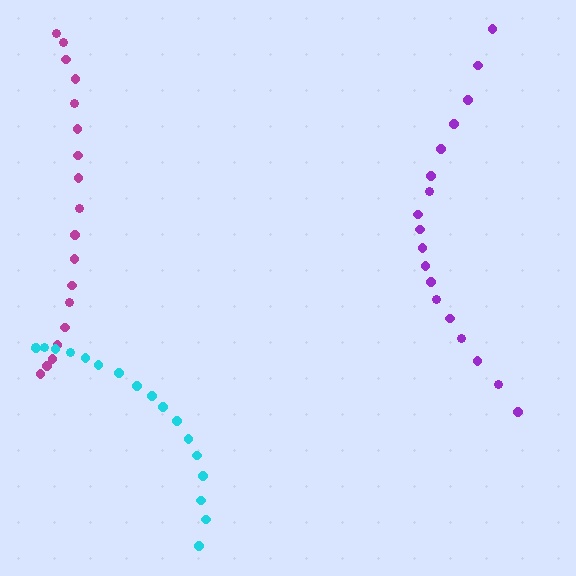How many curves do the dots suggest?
There are 3 distinct paths.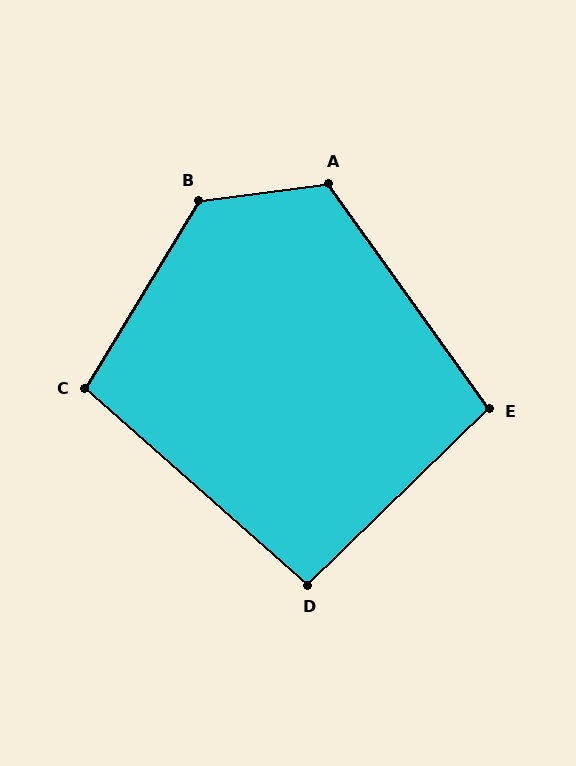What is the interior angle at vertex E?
Approximately 98 degrees (obtuse).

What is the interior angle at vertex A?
Approximately 118 degrees (obtuse).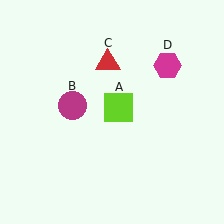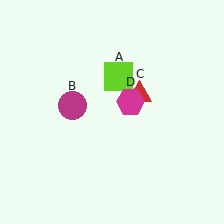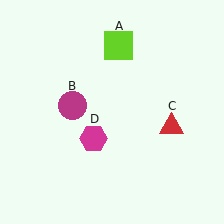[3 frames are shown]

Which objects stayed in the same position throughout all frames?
Magenta circle (object B) remained stationary.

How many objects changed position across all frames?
3 objects changed position: lime square (object A), red triangle (object C), magenta hexagon (object D).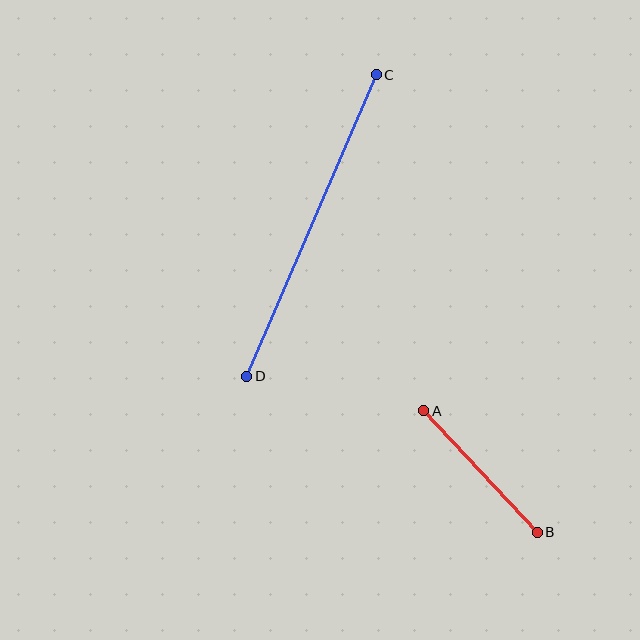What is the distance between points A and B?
The distance is approximately 166 pixels.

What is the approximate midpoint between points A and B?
The midpoint is at approximately (481, 471) pixels.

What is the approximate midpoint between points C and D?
The midpoint is at approximately (312, 226) pixels.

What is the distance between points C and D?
The distance is approximately 328 pixels.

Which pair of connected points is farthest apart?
Points C and D are farthest apart.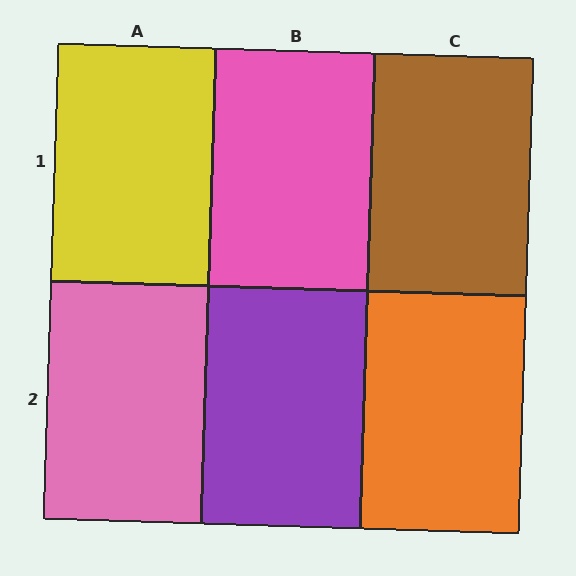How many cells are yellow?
1 cell is yellow.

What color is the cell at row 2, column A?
Pink.